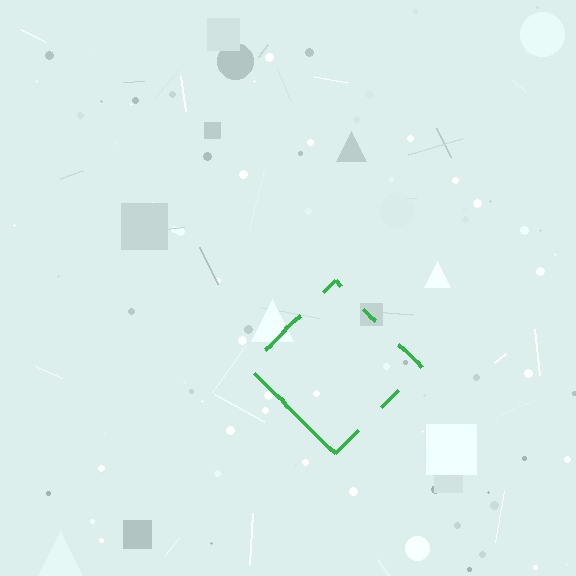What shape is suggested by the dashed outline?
The dashed outline suggests a diamond.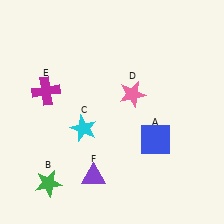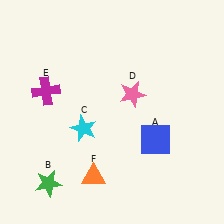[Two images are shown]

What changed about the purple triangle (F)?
In Image 1, F is purple. In Image 2, it changed to orange.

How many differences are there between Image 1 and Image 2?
There is 1 difference between the two images.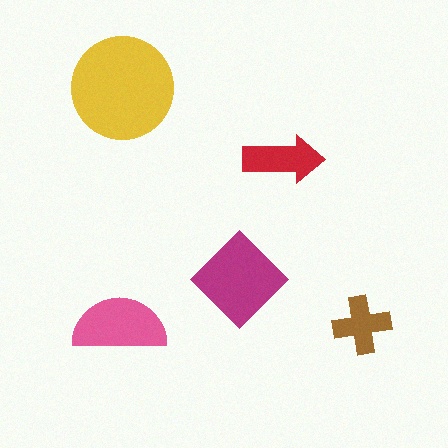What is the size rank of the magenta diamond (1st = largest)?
2nd.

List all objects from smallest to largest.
The brown cross, the red arrow, the pink semicircle, the magenta diamond, the yellow circle.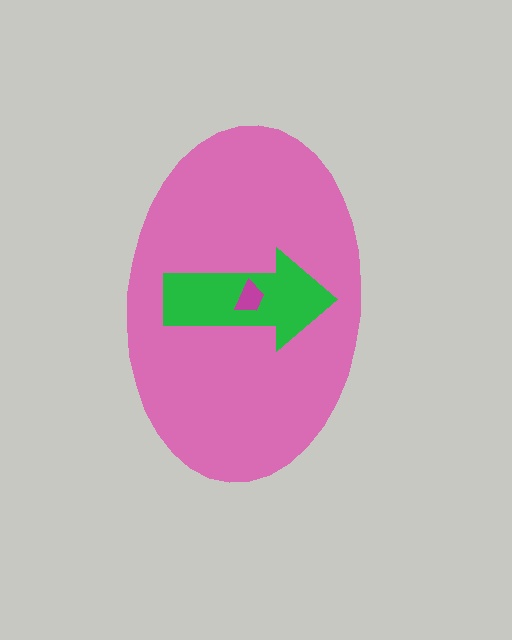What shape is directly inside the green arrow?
The magenta trapezoid.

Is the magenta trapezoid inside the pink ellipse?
Yes.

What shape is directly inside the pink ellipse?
The green arrow.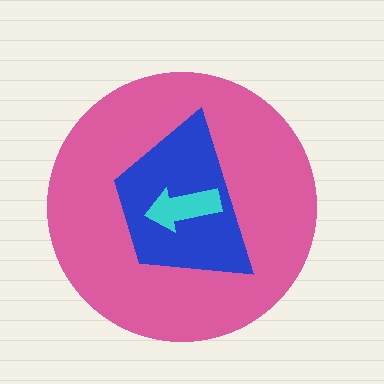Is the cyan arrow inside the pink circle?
Yes.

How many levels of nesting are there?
3.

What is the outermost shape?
The pink circle.